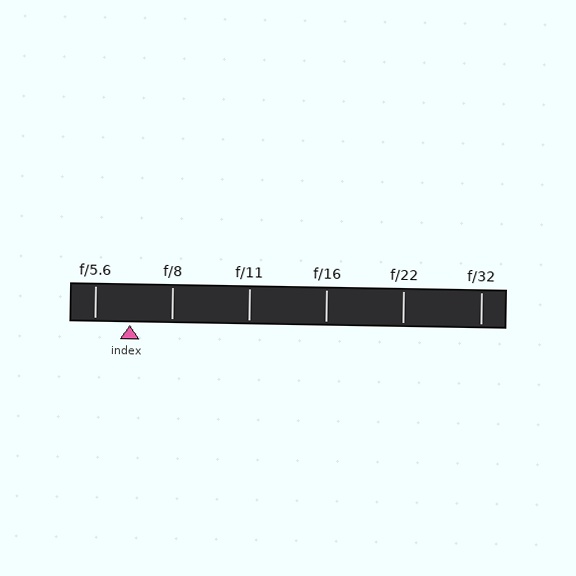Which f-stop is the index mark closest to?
The index mark is closest to f/5.6.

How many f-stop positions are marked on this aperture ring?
There are 6 f-stop positions marked.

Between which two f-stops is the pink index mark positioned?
The index mark is between f/5.6 and f/8.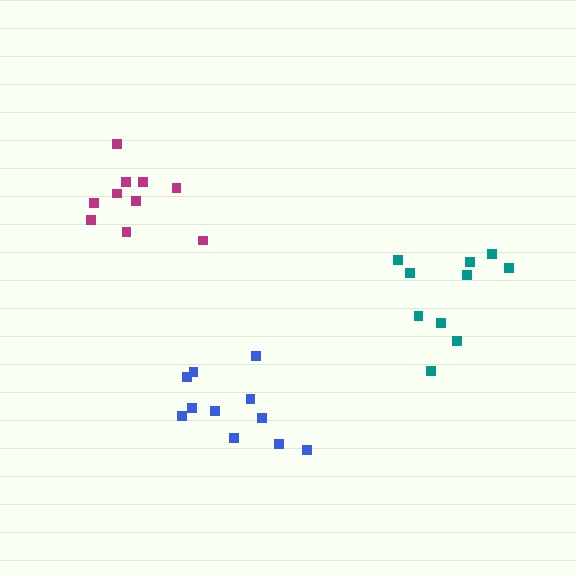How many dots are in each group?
Group 1: 11 dots, Group 2: 10 dots, Group 3: 10 dots (31 total).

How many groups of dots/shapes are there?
There are 3 groups.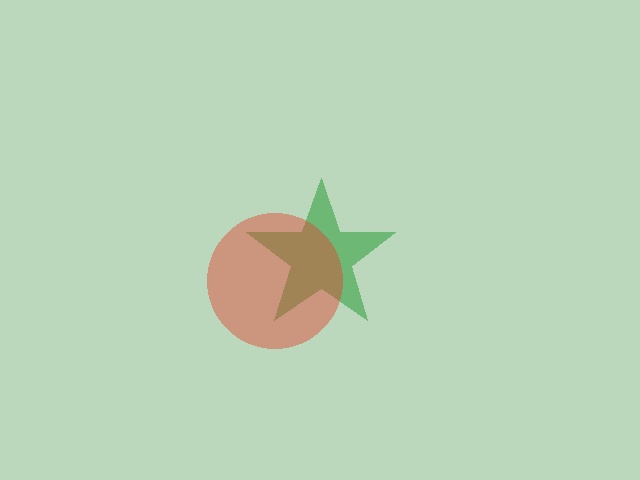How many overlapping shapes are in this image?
There are 2 overlapping shapes in the image.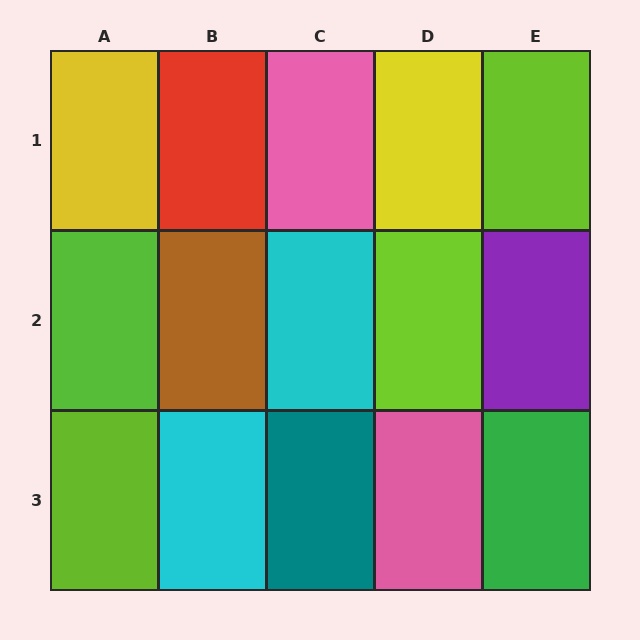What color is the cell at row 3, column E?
Green.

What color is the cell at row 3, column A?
Lime.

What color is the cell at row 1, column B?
Red.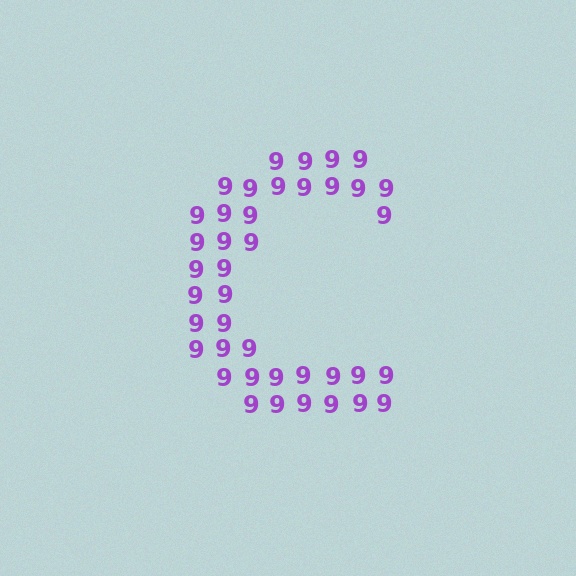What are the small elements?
The small elements are digit 9's.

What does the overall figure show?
The overall figure shows the letter C.